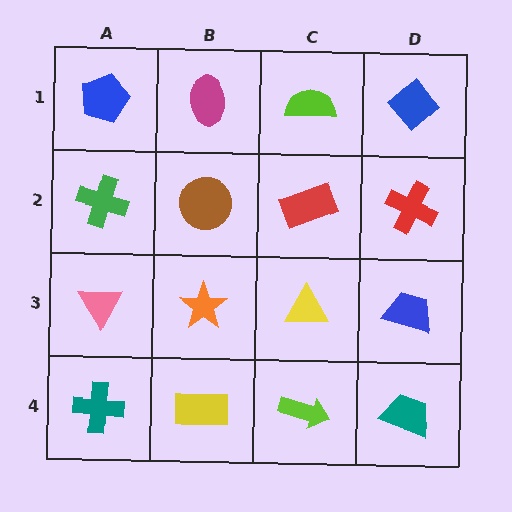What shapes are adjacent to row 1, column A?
A green cross (row 2, column A), a magenta ellipse (row 1, column B).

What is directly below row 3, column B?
A yellow rectangle.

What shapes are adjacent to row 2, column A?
A blue pentagon (row 1, column A), a pink triangle (row 3, column A), a brown circle (row 2, column B).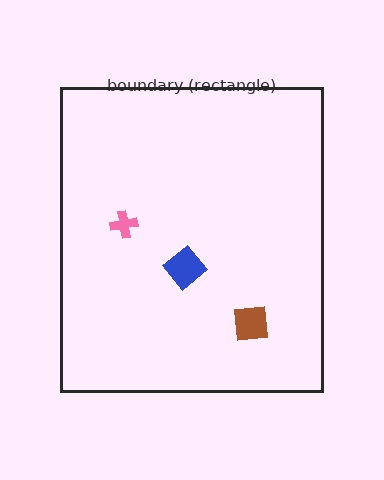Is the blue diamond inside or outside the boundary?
Inside.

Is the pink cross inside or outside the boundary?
Inside.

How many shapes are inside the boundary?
3 inside, 0 outside.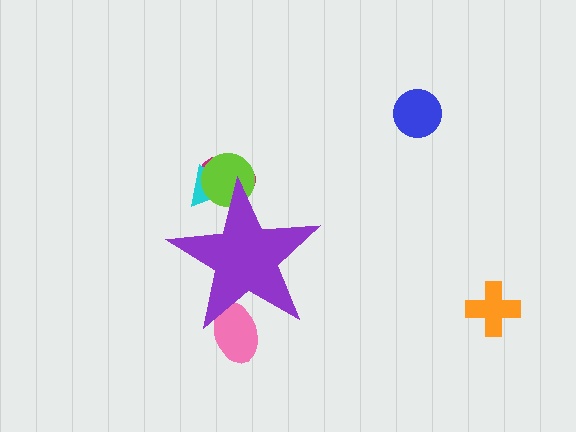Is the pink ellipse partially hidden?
Yes, the pink ellipse is partially hidden behind the purple star.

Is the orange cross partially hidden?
No, the orange cross is fully visible.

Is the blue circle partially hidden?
No, the blue circle is fully visible.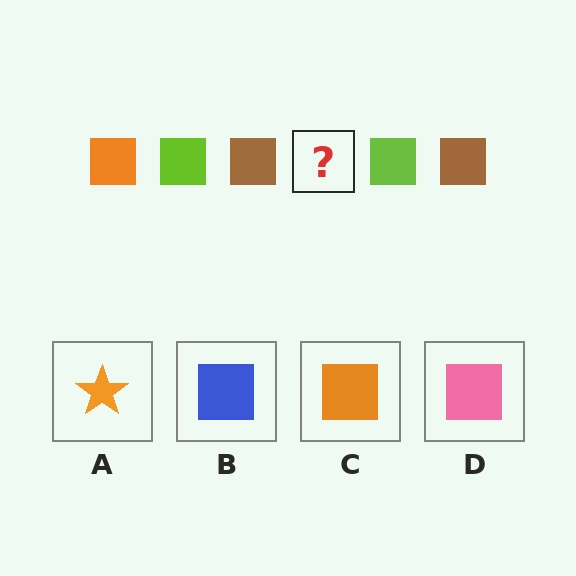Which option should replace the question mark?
Option C.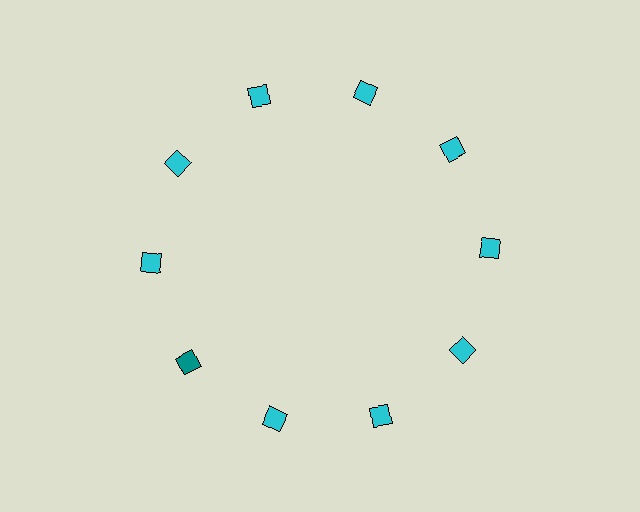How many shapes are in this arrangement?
There are 10 shapes arranged in a ring pattern.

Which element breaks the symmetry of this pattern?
The teal square at roughly the 8 o'clock position breaks the symmetry. All other shapes are cyan squares.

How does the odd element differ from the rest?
It has a different color: teal instead of cyan.